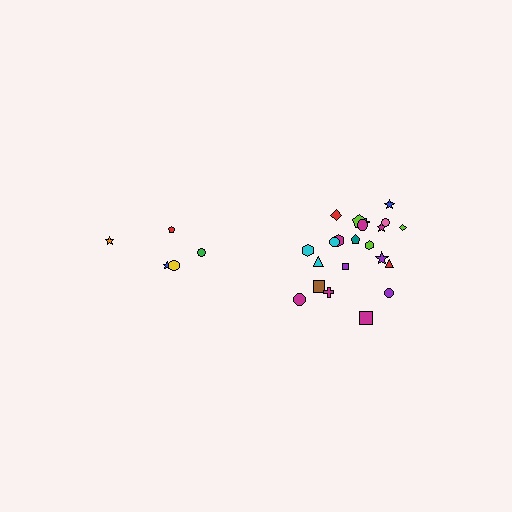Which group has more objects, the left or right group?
The right group.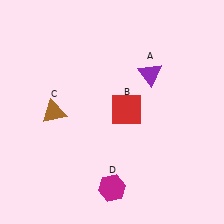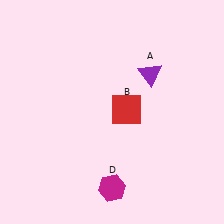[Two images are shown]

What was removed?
The brown triangle (C) was removed in Image 2.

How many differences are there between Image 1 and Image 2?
There is 1 difference between the two images.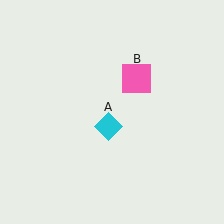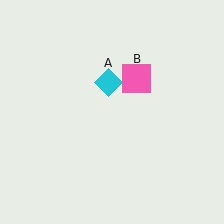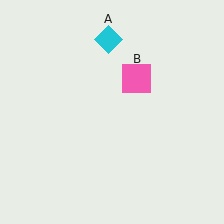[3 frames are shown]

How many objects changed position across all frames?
1 object changed position: cyan diamond (object A).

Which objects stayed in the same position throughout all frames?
Pink square (object B) remained stationary.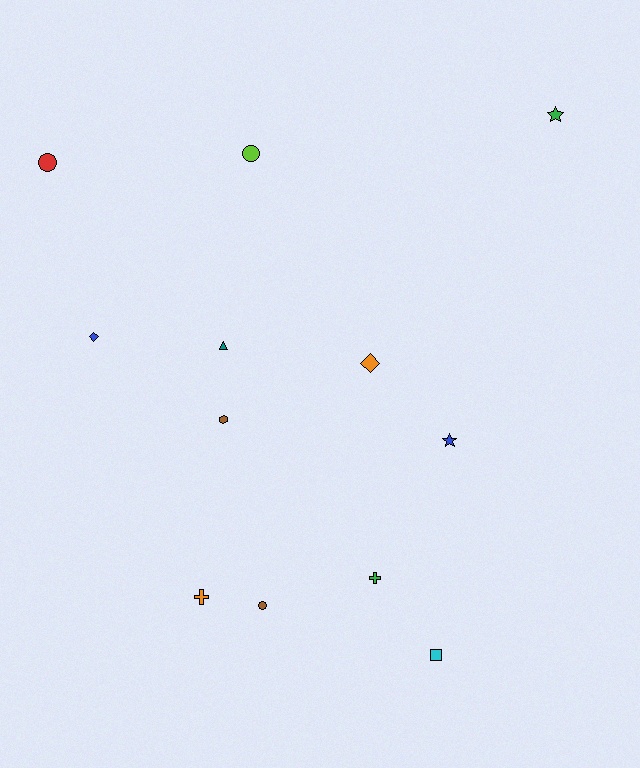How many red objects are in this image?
There is 1 red object.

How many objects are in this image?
There are 12 objects.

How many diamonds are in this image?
There are 2 diamonds.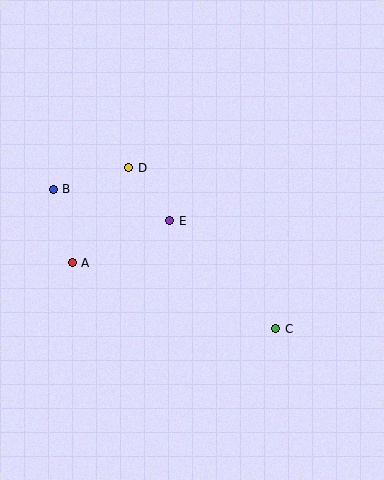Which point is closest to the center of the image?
Point E at (170, 221) is closest to the center.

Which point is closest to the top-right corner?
Point D is closest to the top-right corner.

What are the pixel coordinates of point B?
Point B is at (53, 189).